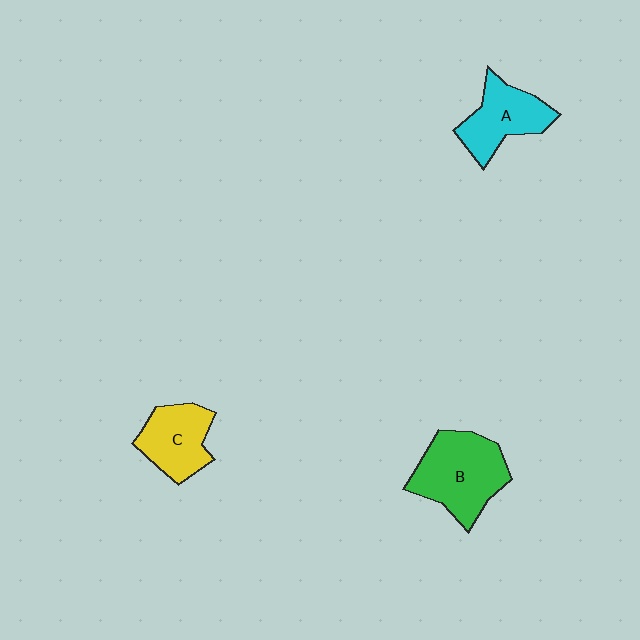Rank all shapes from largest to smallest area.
From largest to smallest: B (green), A (cyan), C (yellow).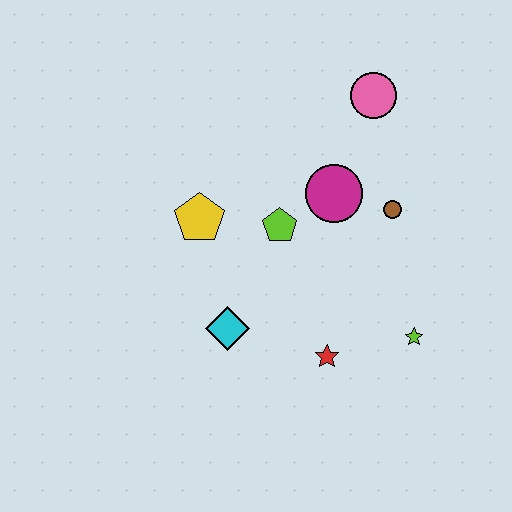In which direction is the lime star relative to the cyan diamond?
The lime star is to the right of the cyan diamond.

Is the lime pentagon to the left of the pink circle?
Yes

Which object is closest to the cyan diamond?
The red star is closest to the cyan diamond.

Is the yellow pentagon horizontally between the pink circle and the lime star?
No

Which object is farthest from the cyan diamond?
The pink circle is farthest from the cyan diamond.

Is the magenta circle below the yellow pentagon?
No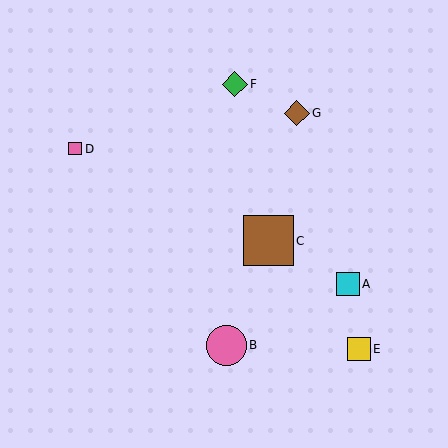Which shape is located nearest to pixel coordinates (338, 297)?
The cyan square (labeled A) at (348, 284) is nearest to that location.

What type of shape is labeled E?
Shape E is a yellow square.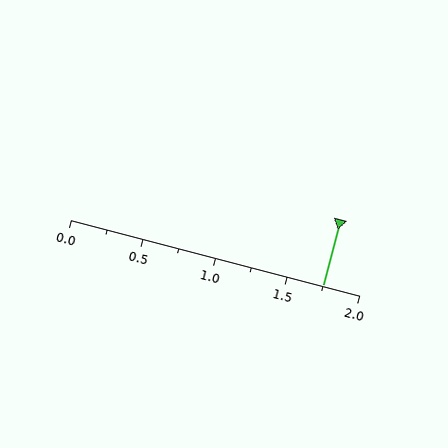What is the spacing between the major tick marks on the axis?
The major ticks are spaced 0.5 apart.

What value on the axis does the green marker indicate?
The marker indicates approximately 1.75.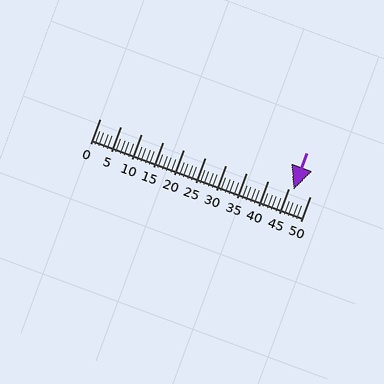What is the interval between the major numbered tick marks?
The major tick marks are spaced 5 units apart.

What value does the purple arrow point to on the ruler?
The purple arrow points to approximately 46.